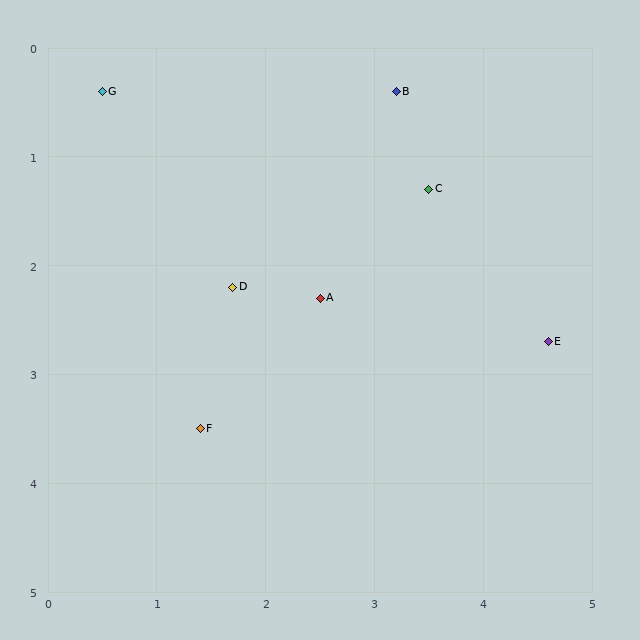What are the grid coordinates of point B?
Point B is at approximately (3.2, 0.4).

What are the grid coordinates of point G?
Point G is at approximately (0.5, 0.4).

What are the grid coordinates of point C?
Point C is at approximately (3.5, 1.3).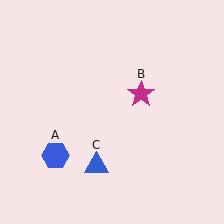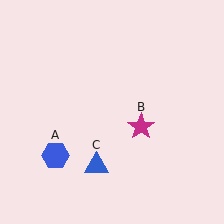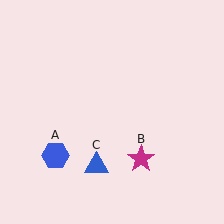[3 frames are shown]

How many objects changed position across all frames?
1 object changed position: magenta star (object B).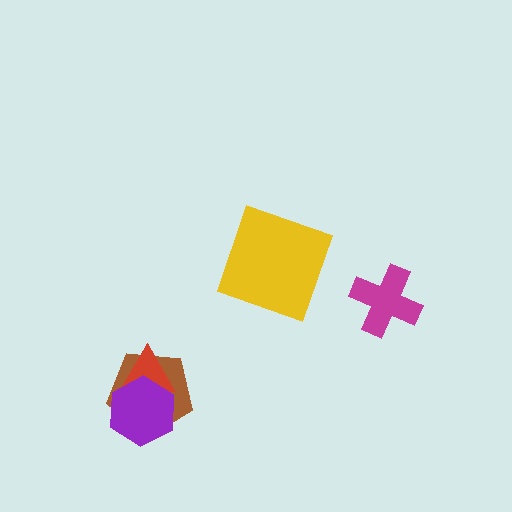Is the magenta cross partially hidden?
No, no other shape covers it.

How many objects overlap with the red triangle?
2 objects overlap with the red triangle.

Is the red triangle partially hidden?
Yes, it is partially covered by another shape.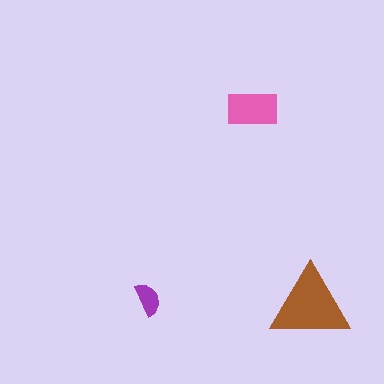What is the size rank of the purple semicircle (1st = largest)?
3rd.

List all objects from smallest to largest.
The purple semicircle, the pink rectangle, the brown triangle.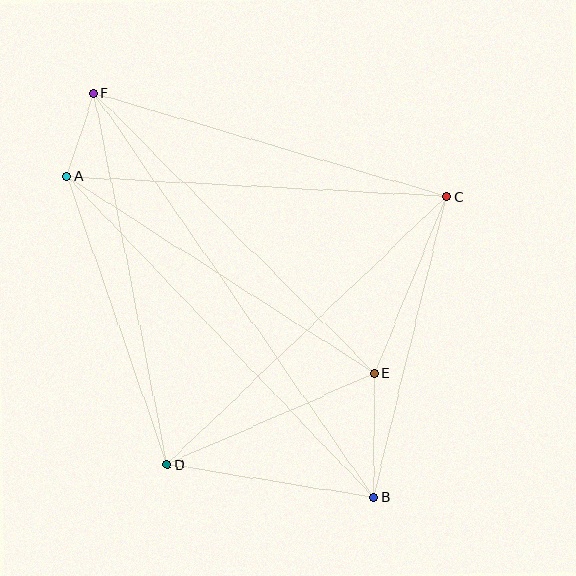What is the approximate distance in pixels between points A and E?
The distance between A and E is approximately 365 pixels.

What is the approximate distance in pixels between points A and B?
The distance between A and B is approximately 443 pixels.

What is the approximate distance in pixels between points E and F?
The distance between E and F is approximately 397 pixels.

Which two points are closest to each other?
Points A and F are closest to each other.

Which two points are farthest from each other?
Points B and F are farthest from each other.